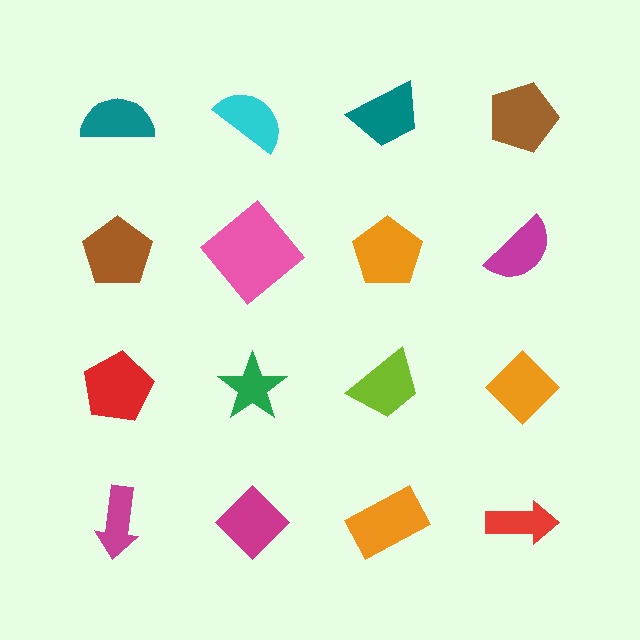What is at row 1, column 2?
A cyan semicircle.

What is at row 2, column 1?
A brown pentagon.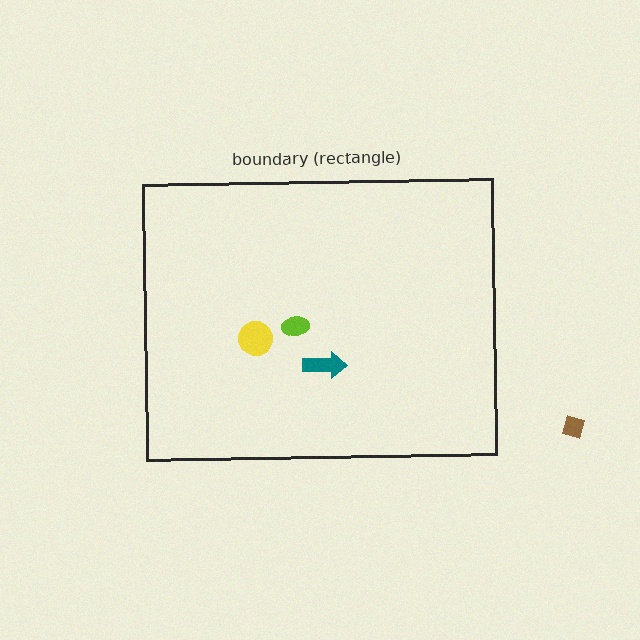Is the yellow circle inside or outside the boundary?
Inside.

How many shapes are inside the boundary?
3 inside, 1 outside.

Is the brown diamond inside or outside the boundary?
Outside.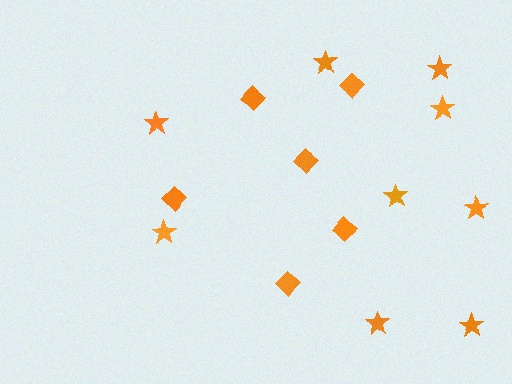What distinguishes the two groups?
There are 2 groups: one group of stars (9) and one group of diamonds (6).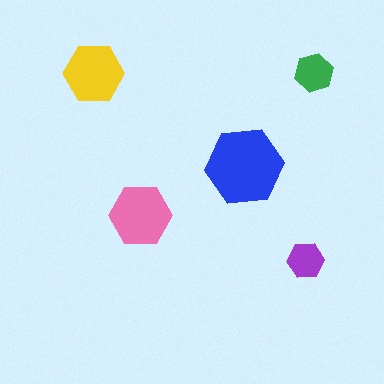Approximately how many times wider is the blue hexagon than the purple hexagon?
About 2 times wider.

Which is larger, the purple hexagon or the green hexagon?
The green one.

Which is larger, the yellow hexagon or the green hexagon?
The yellow one.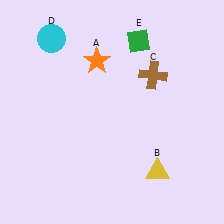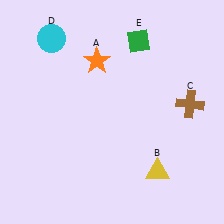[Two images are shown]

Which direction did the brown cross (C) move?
The brown cross (C) moved right.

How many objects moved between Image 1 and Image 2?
1 object moved between the two images.